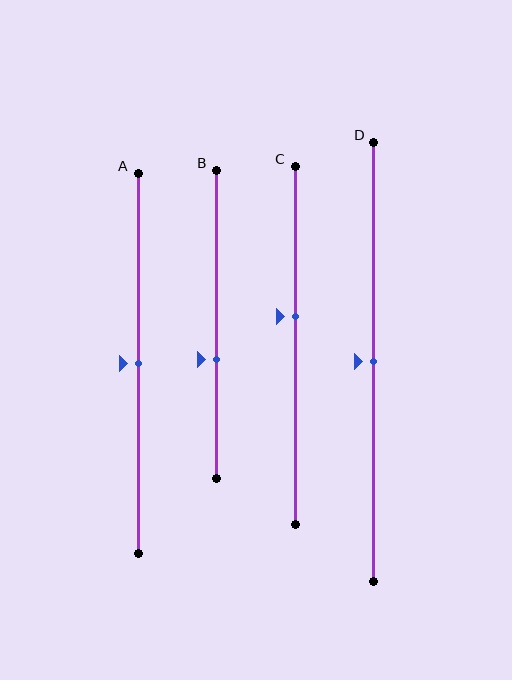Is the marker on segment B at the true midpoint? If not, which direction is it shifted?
No, the marker on segment B is shifted downward by about 11% of the segment length.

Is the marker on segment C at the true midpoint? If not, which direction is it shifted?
No, the marker on segment C is shifted upward by about 8% of the segment length.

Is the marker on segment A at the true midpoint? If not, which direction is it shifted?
Yes, the marker on segment A is at the true midpoint.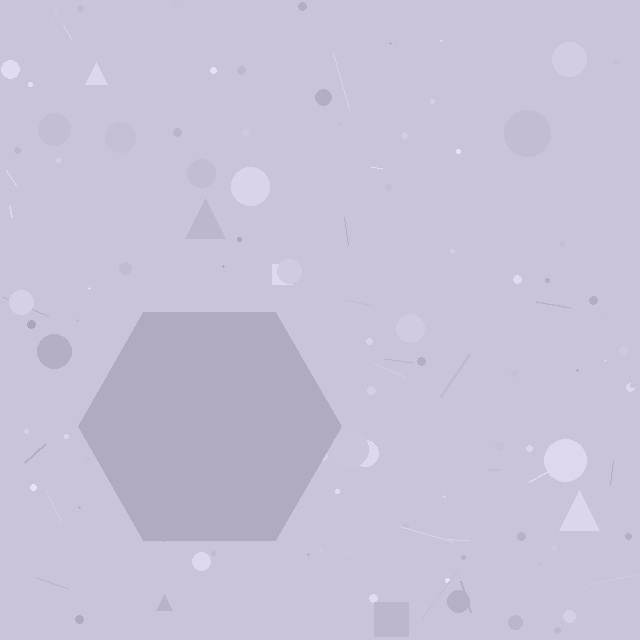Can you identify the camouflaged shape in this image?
The camouflaged shape is a hexagon.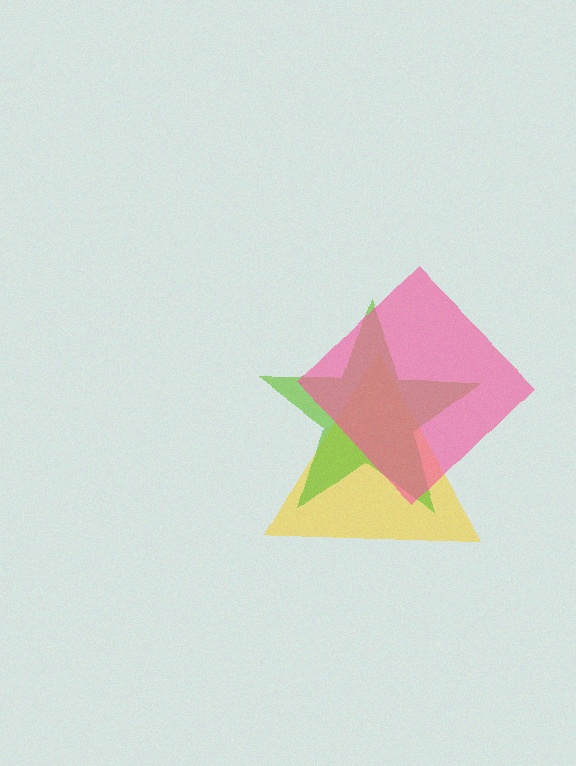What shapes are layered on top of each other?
The layered shapes are: a yellow triangle, a lime star, a pink diamond.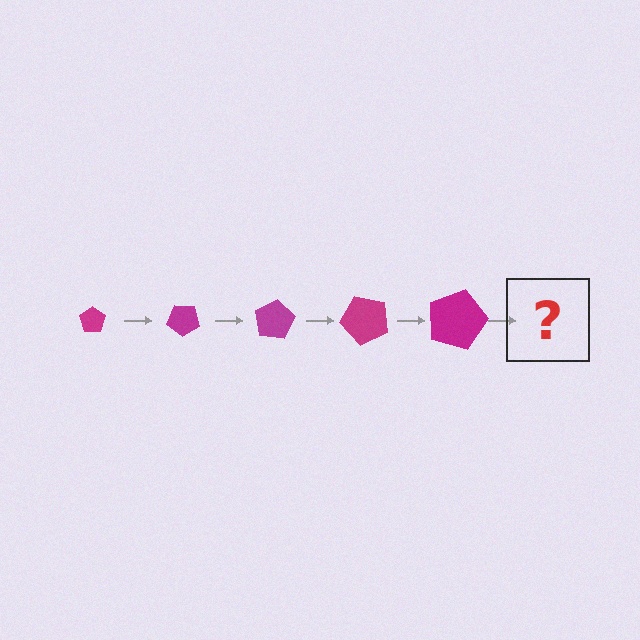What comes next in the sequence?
The next element should be a pentagon, larger than the previous one and rotated 200 degrees from the start.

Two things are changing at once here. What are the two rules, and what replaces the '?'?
The two rules are that the pentagon grows larger each step and it rotates 40 degrees each step. The '?' should be a pentagon, larger than the previous one and rotated 200 degrees from the start.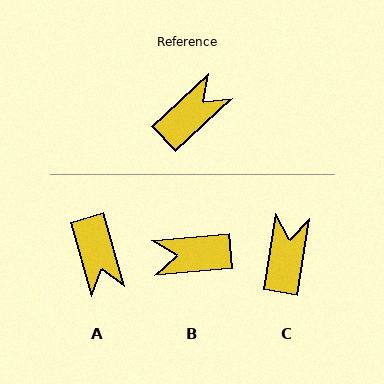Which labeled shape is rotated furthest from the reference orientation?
B, about 142 degrees away.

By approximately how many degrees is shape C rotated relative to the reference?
Approximately 38 degrees counter-clockwise.